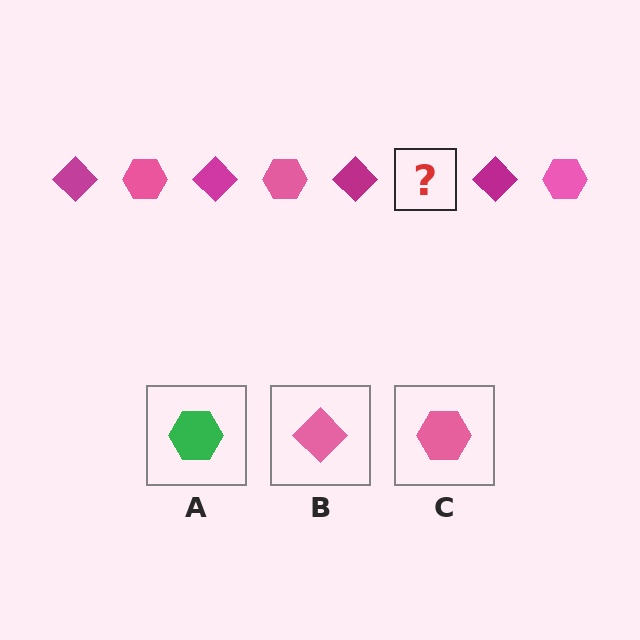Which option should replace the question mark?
Option C.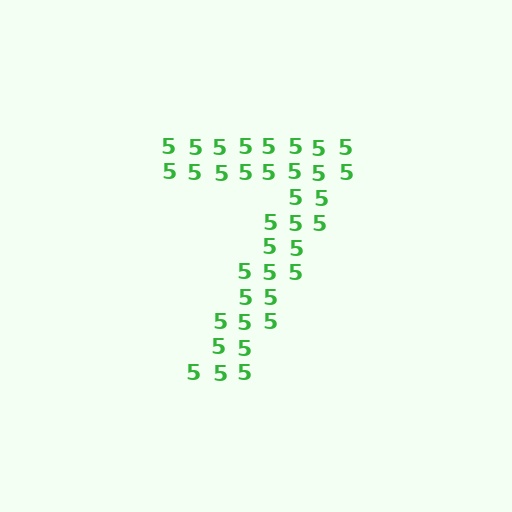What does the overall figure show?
The overall figure shows the digit 7.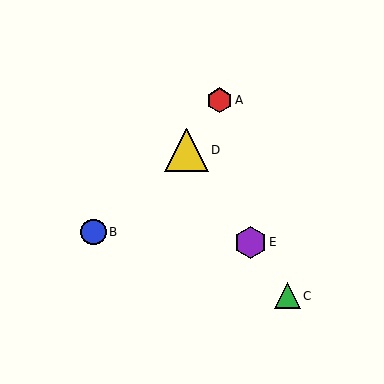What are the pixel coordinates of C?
Object C is at (287, 296).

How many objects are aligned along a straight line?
3 objects (C, D, E) are aligned along a straight line.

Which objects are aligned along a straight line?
Objects C, D, E are aligned along a straight line.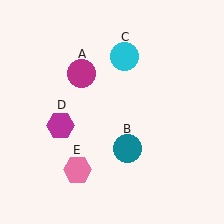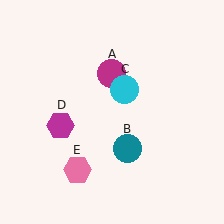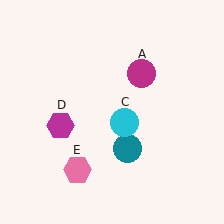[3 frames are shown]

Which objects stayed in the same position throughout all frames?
Teal circle (object B) and magenta hexagon (object D) and pink hexagon (object E) remained stationary.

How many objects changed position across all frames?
2 objects changed position: magenta circle (object A), cyan circle (object C).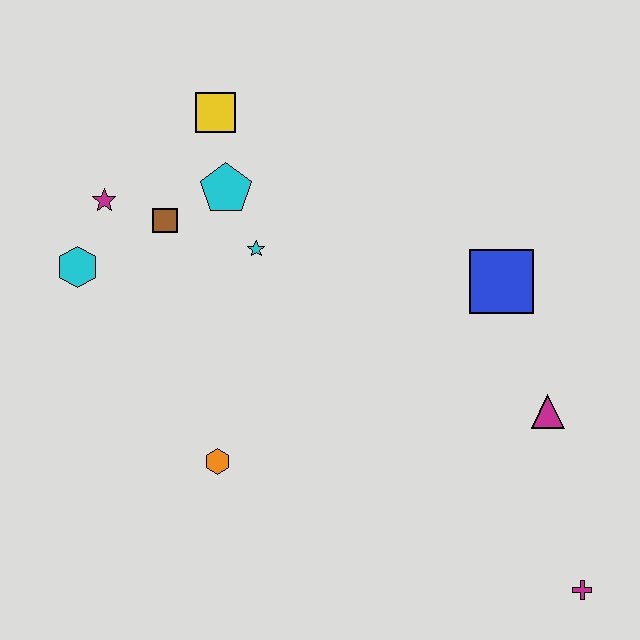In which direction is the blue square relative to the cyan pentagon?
The blue square is to the right of the cyan pentagon.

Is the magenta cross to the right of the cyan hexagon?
Yes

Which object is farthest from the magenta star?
The magenta cross is farthest from the magenta star.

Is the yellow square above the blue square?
Yes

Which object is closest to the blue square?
The magenta triangle is closest to the blue square.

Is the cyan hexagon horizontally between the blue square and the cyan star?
No